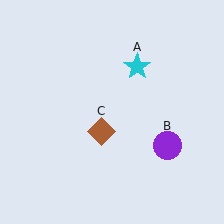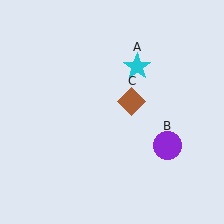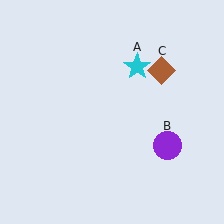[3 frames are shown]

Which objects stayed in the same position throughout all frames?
Cyan star (object A) and purple circle (object B) remained stationary.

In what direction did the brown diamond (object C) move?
The brown diamond (object C) moved up and to the right.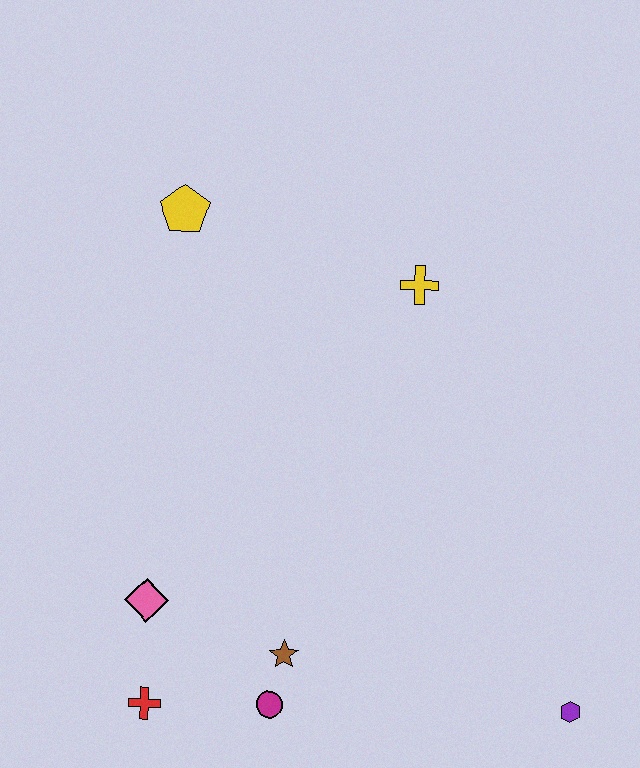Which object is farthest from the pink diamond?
The purple hexagon is farthest from the pink diamond.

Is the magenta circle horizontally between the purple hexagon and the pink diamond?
Yes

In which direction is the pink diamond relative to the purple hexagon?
The pink diamond is to the left of the purple hexagon.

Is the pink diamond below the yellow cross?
Yes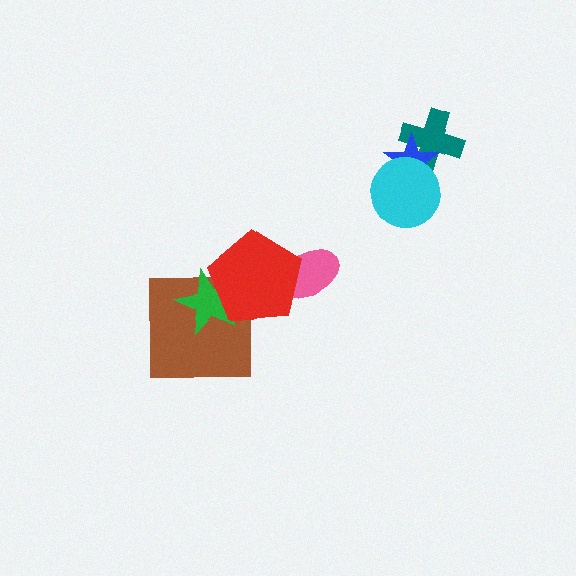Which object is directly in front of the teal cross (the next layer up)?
The blue star is directly in front of the teal cross.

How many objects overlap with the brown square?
2 objects overlap with the brown square.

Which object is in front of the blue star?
The cyan circle is in front of the blue star.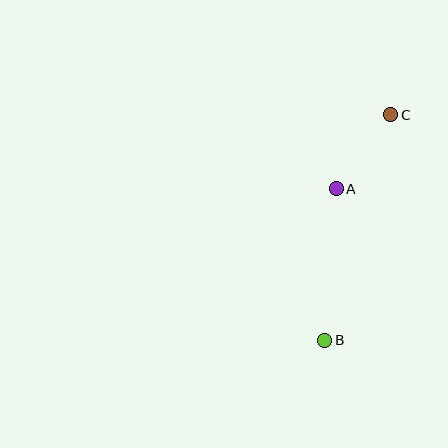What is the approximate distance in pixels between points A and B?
The distance between A and B is approximately 152 pixels.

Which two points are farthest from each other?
Points B and C are farthest from each other.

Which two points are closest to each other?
Points A and C are closest to each other.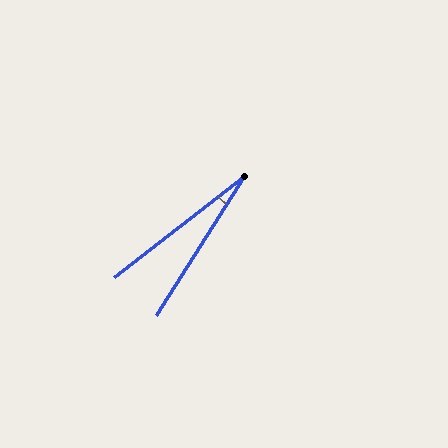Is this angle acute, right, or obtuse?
It is acute.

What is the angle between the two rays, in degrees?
Approximately 20 degrees.